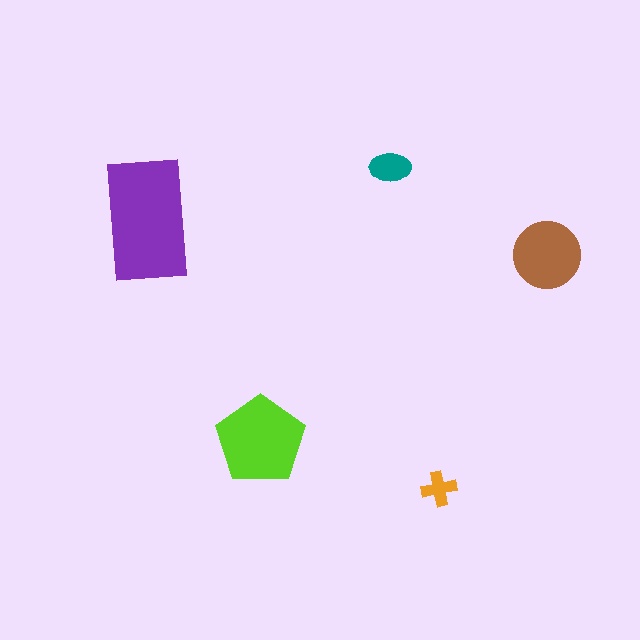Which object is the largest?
The purple rectangle.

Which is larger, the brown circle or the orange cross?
The brown circle.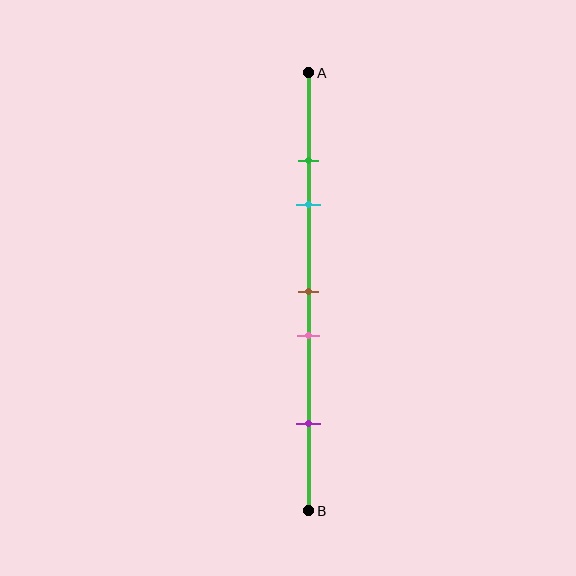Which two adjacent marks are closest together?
The green and cyan marks are the closest adjacent pair.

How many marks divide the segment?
There are 5 marks dividing the segment.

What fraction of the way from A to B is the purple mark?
The purple mark is approximately 80% (0.8) of the way from A to B.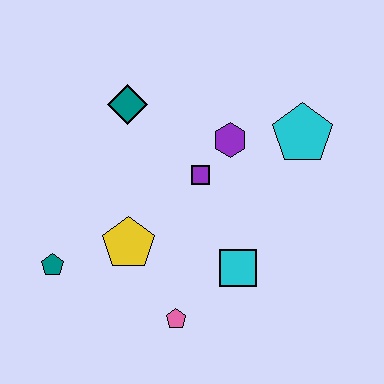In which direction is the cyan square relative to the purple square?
The cyan square is below the purple square.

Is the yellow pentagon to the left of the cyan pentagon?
Yes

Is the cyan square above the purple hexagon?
No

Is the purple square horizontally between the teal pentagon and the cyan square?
Yes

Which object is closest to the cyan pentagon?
The purple hexagon is closest to the cyan pentagon.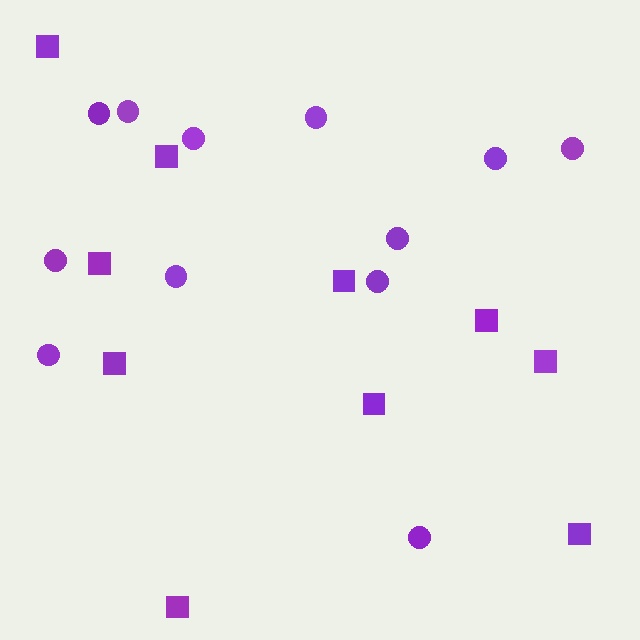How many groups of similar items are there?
There are 2 groups: one group of circles (12) and one group of squares (10).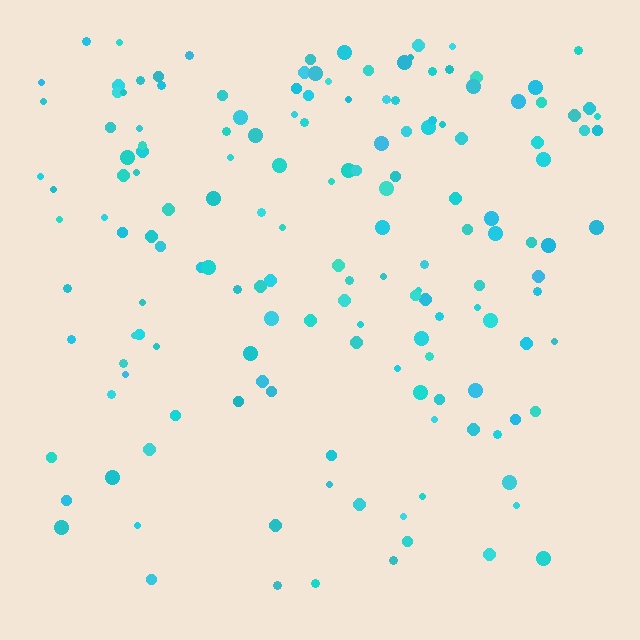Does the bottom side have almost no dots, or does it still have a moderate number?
Still a moderate number, just noticeably fewer than the top.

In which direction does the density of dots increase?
From bottom to top, with the top side densest.